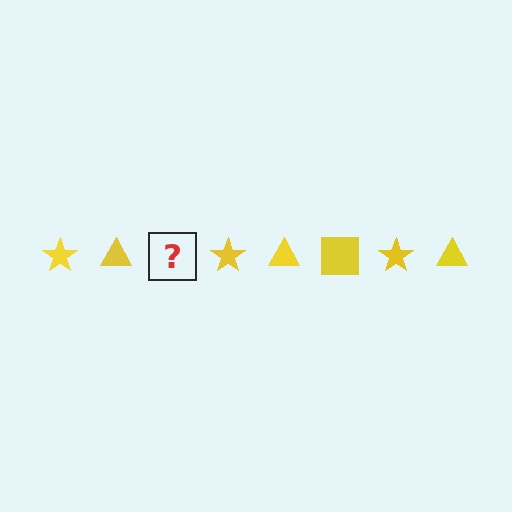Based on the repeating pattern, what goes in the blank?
The blank should be a yellow square.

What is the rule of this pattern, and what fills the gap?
The rule is that the pattern cycles through star, triangle, square shapes in yellow. The gap should be filled with a yellow square.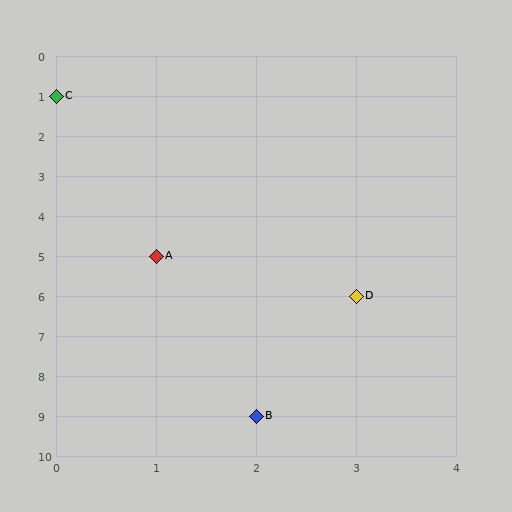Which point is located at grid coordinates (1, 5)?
Point A is at (1, 5).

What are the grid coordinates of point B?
Point B is at grid coordinates (2, 9).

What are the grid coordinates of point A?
Point A is at grid coordinates (1, 5).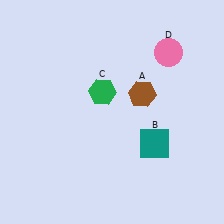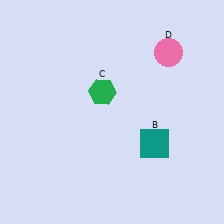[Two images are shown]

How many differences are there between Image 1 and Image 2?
There is 1 difference between the two images.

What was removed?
The brown hexagon (A) was removed in Image 2.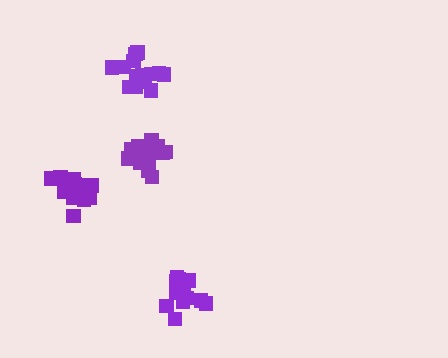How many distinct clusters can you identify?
There are 4 distinct clusters.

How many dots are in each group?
Group 1: 13 dots, Group 2: 14 dots, Group 3: 15 dots, Group 4: 15 dots (57 total).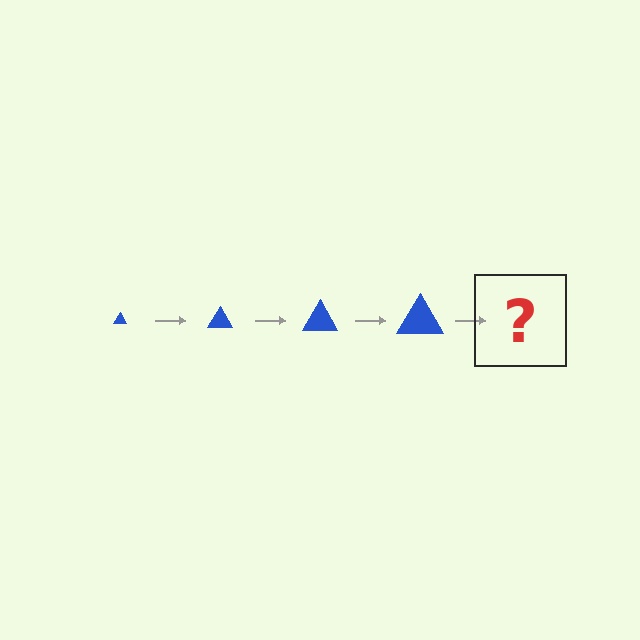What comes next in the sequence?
The next element should be a blue triangle, larger than the previous one.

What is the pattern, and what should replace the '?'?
The pattern is that the triangle gets progressively larger each step. The '?' should be a blue triangle, larger than the previous one.